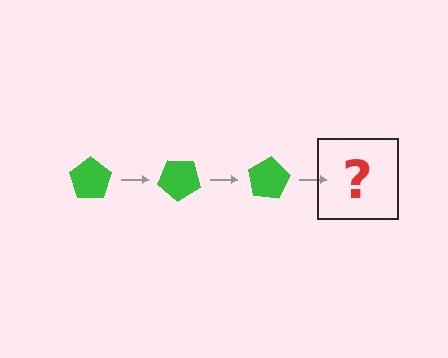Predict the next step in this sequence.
The next step is a green pentagon rotated 120 degrees.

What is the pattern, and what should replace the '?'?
The pattern is that the pentagon rotates 40 degrees each step. The '?' should be a green pentagon rotated 120 degrees.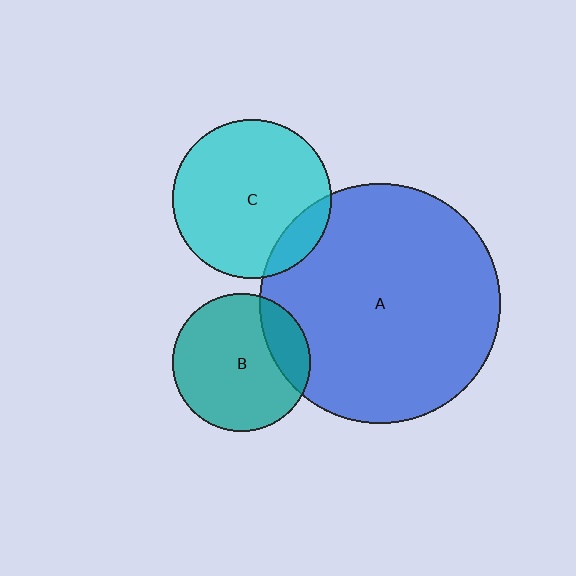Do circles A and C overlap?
Yes.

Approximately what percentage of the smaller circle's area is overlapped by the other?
Approximately 15%.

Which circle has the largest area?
Circle A (blue).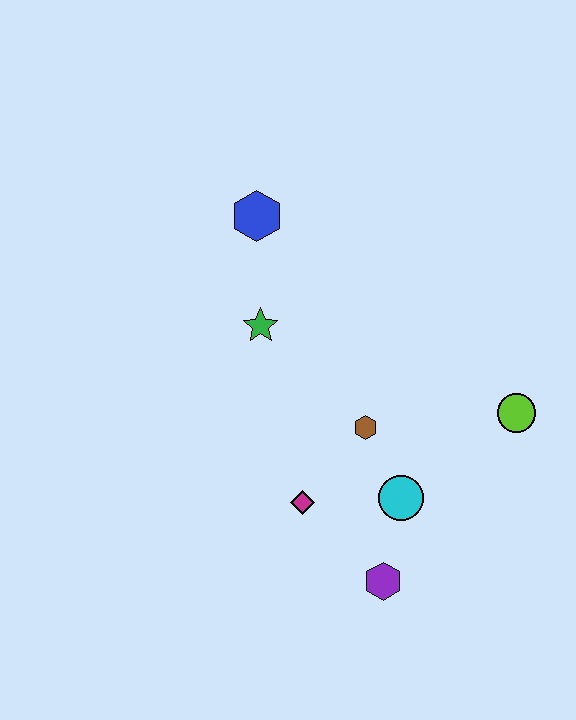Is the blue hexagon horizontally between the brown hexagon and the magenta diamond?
No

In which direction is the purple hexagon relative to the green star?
The purple hexagon is below the green star.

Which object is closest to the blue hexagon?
The green star is closest to the blue hexagon.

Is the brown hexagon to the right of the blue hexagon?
Yes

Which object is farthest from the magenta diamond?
The blue hexagon is farthest from the magenta diamond.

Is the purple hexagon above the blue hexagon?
No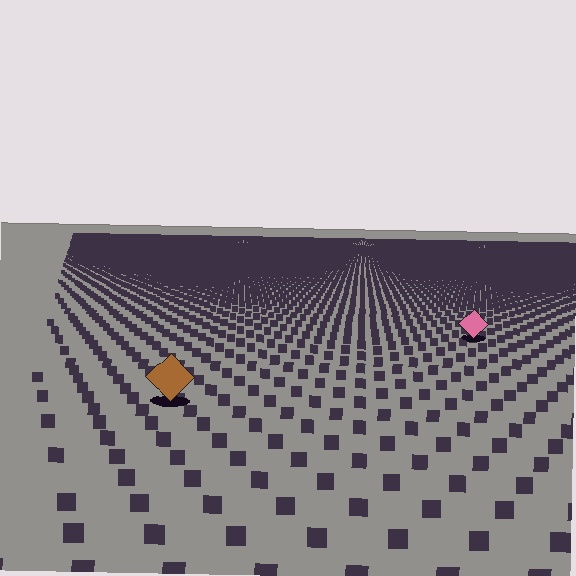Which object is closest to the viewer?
The brown diamond is closest. The texture marks near it are larger and more spread out.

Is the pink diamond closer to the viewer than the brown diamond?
No. The brown diamond is closer — you can tell from the texture gradient: the ground texture is coarser near it.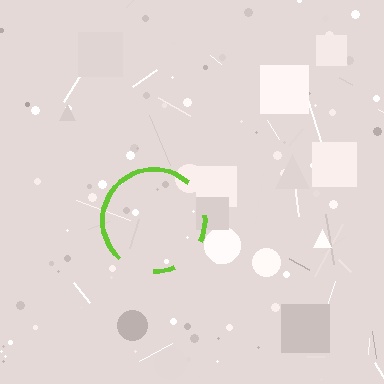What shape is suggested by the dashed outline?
The dashed outline suggests a circle.